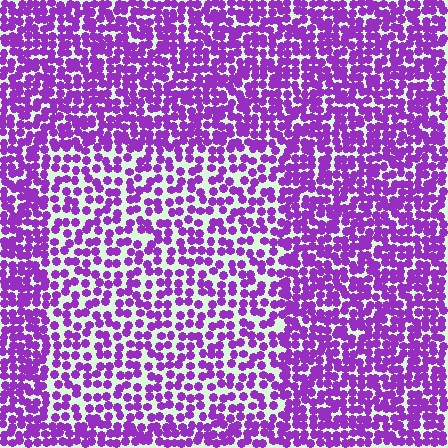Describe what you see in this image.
The image contains small purple elements arranged at two different densities. A rectangle-shaped region is visible where the elements are less densely packed than the surrounding area.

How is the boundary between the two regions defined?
The boundary is defined by a change in element density (approximately 1.6x ratio). All elements are the same color, size, and shape.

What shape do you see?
I see a rectangle.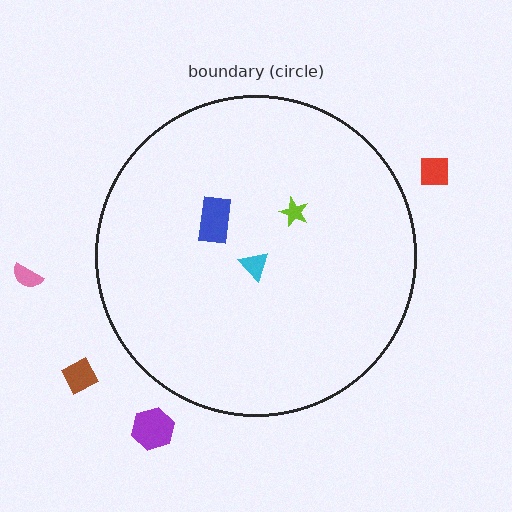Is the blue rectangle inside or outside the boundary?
Inside.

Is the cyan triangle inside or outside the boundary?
Inside.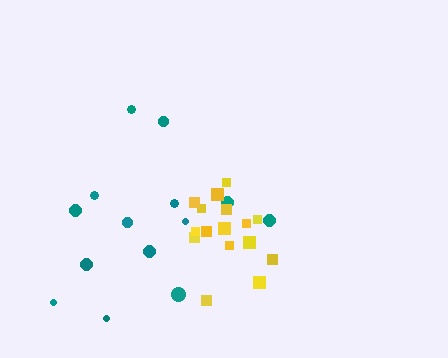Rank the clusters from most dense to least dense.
yellow, teal.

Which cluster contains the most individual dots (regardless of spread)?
Yellow (16).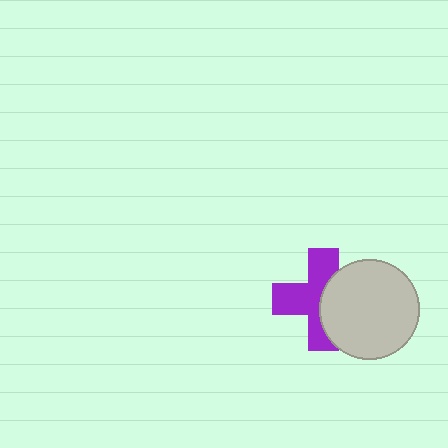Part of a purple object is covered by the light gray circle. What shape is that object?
It is a cross.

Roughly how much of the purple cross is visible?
About half of it is visible (roughly 59%).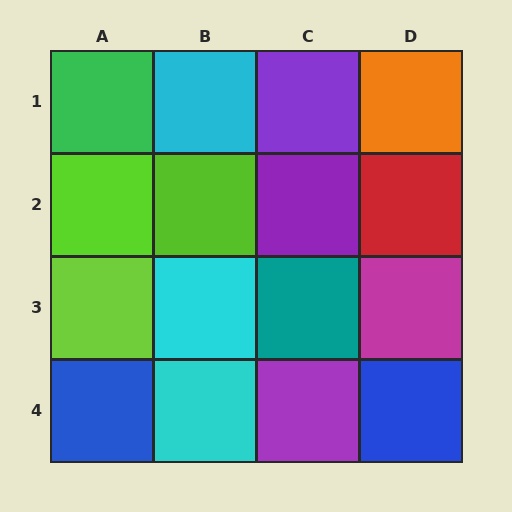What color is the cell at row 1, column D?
Orange.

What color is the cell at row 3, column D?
Magenta.